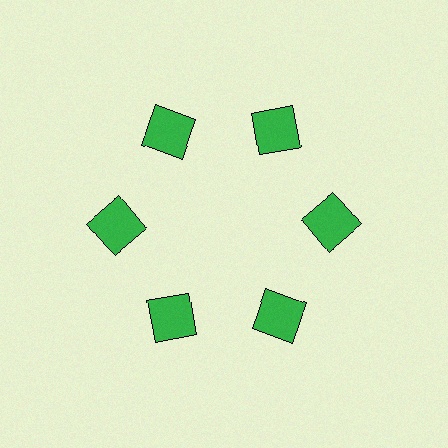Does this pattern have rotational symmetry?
Yes, this pattern has 6-fold rotational symmetry. It looks the same after rotating 60 degrees around the center.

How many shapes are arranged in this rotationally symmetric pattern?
There are 6 shapes, arranged in 6 groups of 1.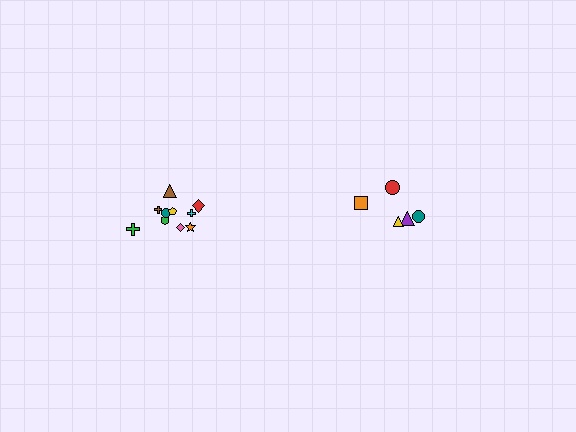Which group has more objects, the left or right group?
The left group.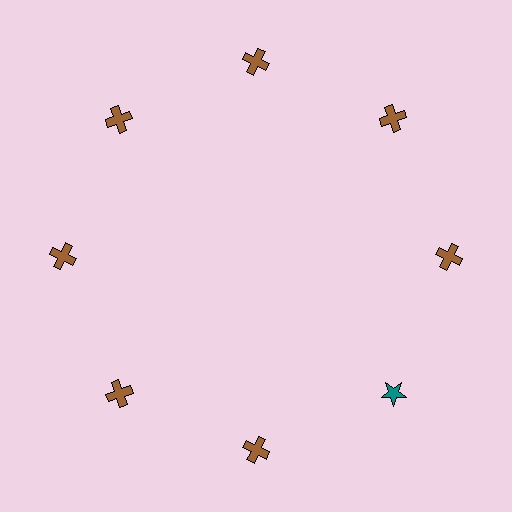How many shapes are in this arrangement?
There are 8 shapes arranged in a ring pattern.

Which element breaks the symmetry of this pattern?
The teal star at roughly the 4 o'clock position breaks the symmetry. All other shapes are brown crosses.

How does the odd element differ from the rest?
It differs in both color (teal instead of brown) and shape (star instead of cross).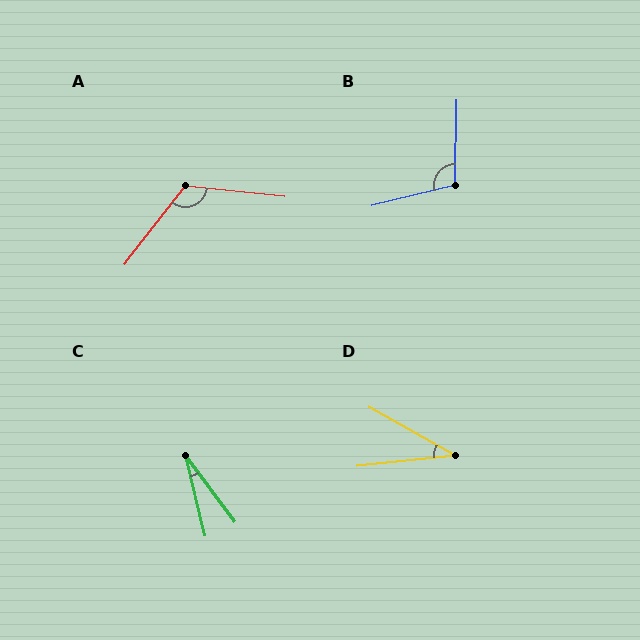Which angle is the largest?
A, at approximately 121 degrees.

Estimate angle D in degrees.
Approximately 35 degrees.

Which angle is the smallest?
C, at approximately 23 degrees.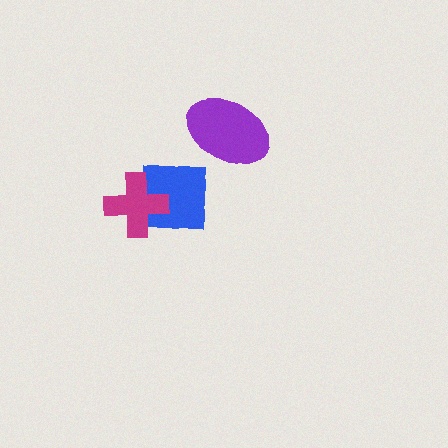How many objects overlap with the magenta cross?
1 object overlaps with the magenta cross.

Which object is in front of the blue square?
The magenta cross is in front of the blue square.